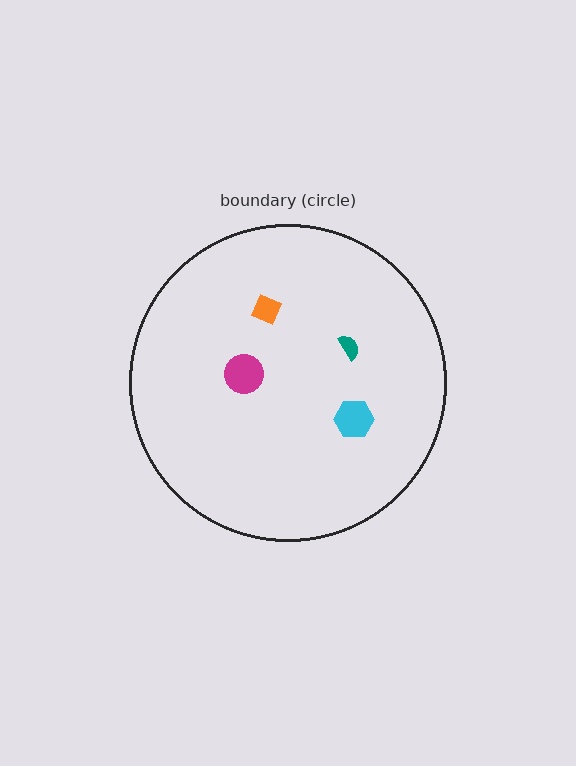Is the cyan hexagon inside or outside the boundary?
Inside.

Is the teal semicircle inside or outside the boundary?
Inside.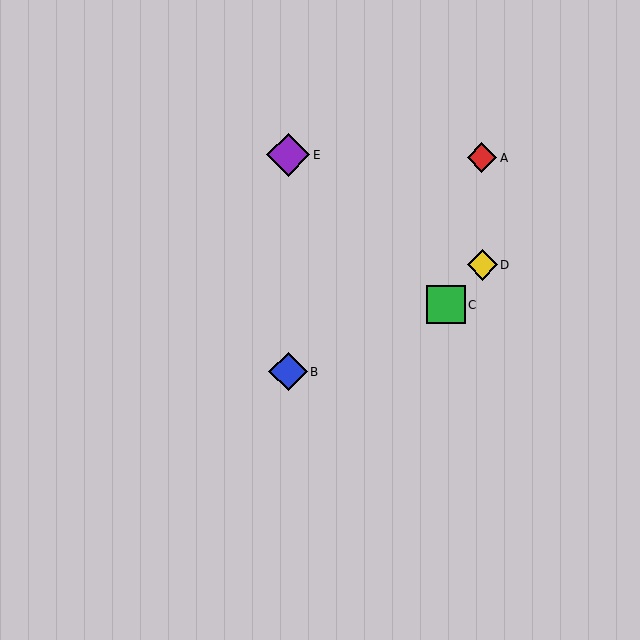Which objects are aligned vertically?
Objects B, E are aligned vertically.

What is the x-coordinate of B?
Object B is at x≈288.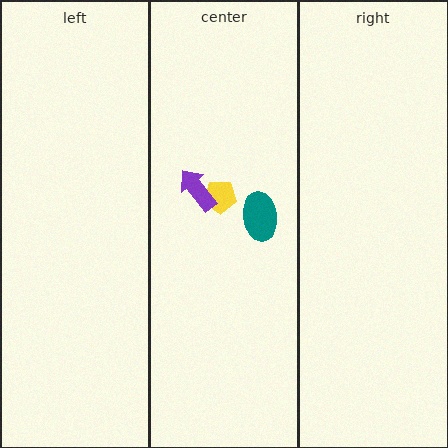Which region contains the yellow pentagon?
The center region.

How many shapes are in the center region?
3.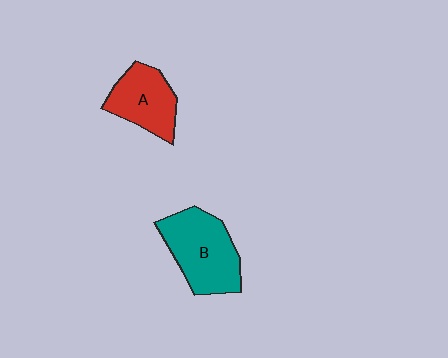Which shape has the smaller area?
Shape A (red).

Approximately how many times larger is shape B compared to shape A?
Approximately 1.4 times.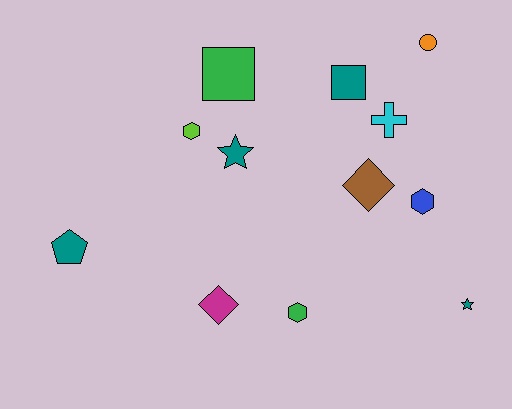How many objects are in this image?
There are 12 objects.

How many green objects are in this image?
There are 2 green objects.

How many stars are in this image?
There are 2 stars.